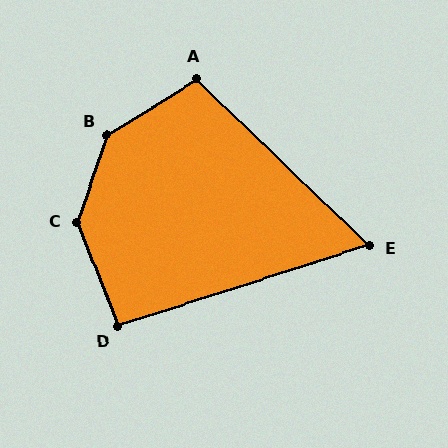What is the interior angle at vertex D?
Approximately 94 degrees (approximately right).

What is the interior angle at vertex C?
Approximately 139 degrees (obtuse).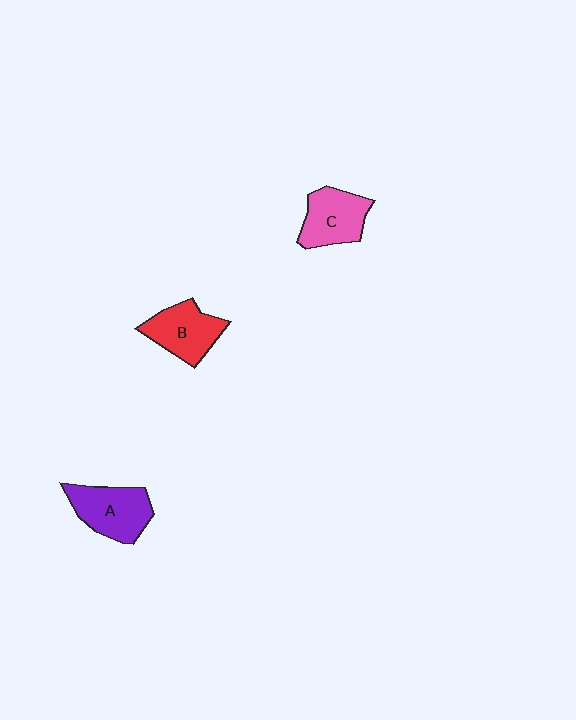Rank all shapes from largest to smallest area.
From largest to smallest: A (purple), B (red), C (pink).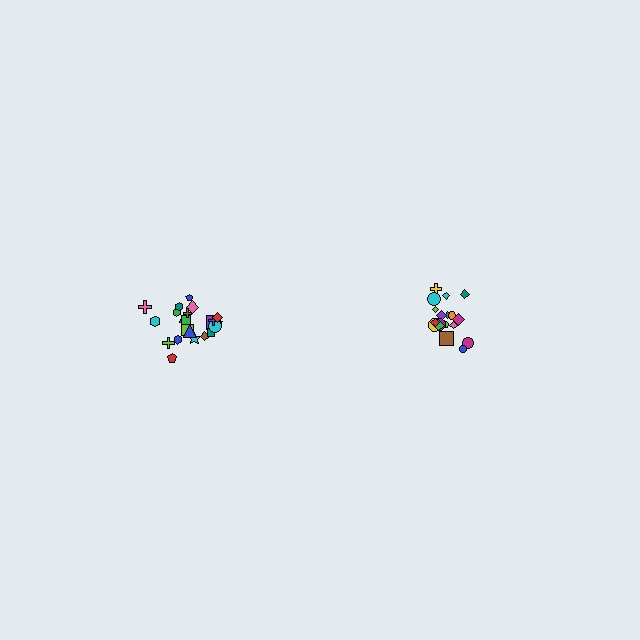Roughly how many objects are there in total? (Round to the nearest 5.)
Roughly 40 objects in total.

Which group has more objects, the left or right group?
The left group.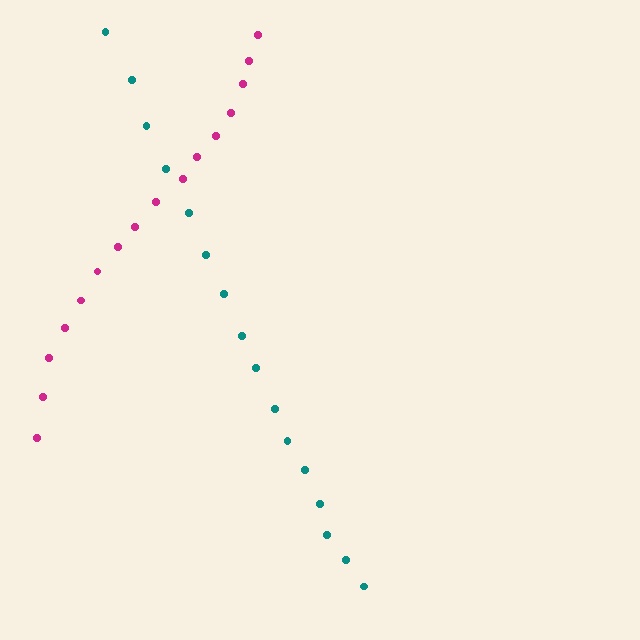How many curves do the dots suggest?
There are 2 distinct paths.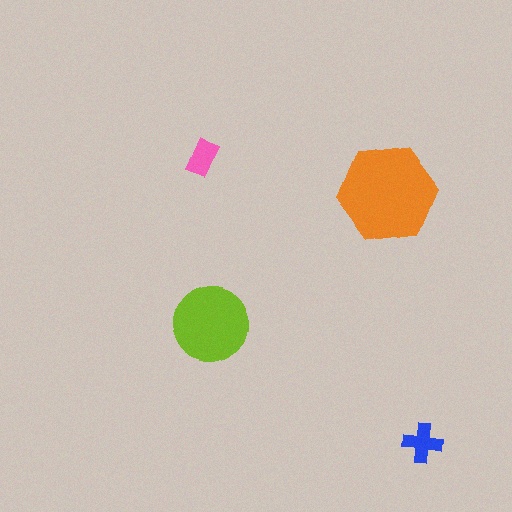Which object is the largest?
The orange hexagon.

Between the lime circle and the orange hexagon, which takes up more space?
The orange hexagon.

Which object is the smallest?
The pink rectangle.